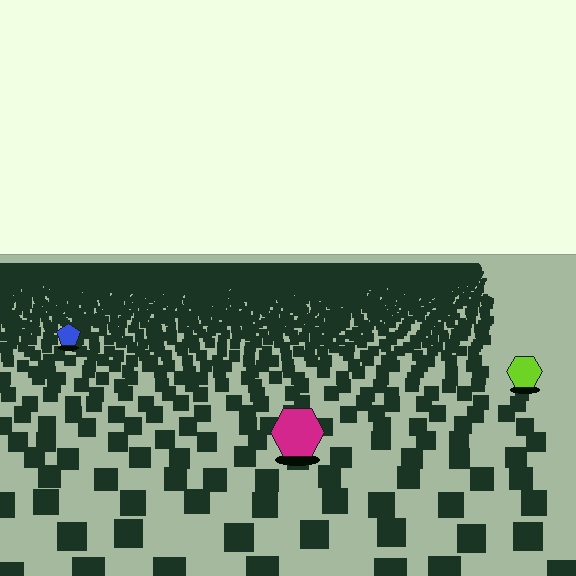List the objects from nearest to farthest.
From nearest to farthest: the magenta hexagon, the lime hexagon, the blue pentagon.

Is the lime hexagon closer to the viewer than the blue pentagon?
Yes. The lime hexagon is closer — you can tell from the texture gradient: the ground texture is coarser near it.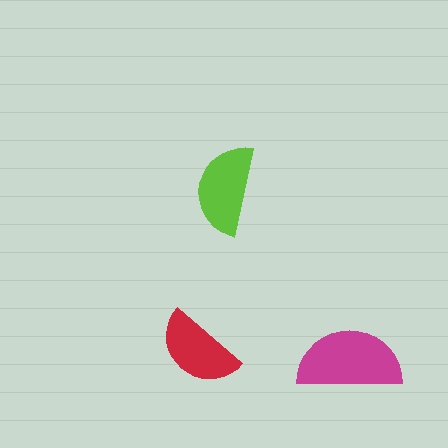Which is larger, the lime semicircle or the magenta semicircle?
The magenta one.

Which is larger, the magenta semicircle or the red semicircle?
The magenta one.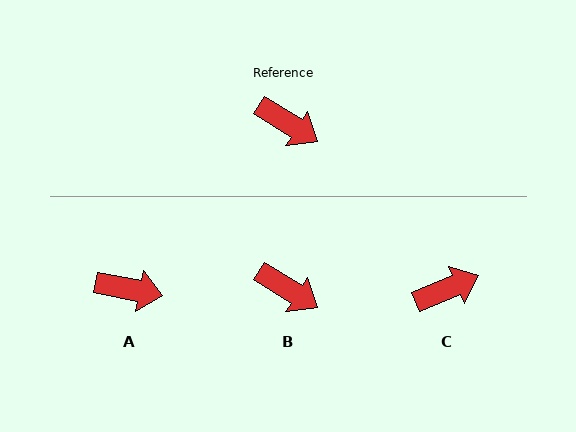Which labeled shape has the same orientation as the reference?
B.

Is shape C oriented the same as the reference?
No, it is off by about 55 degrees.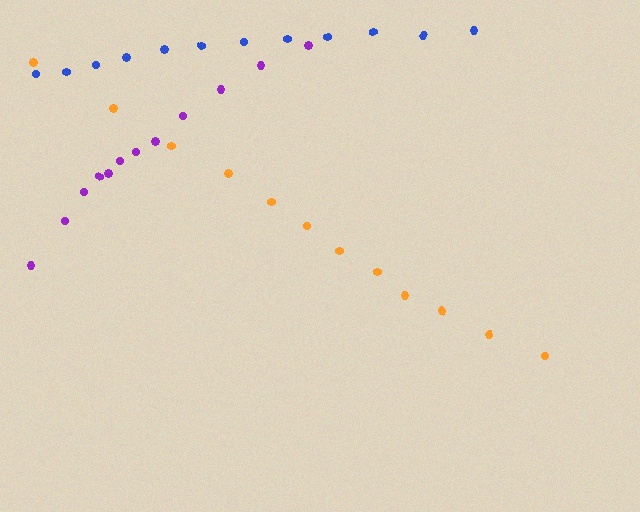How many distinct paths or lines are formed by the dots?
There are 3 distinct paths.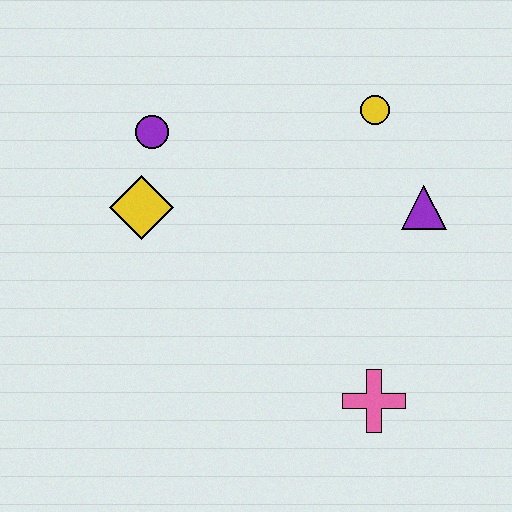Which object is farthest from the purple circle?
The pink cross is farthest from the purple circle.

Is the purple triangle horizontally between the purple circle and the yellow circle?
No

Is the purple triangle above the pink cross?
Yes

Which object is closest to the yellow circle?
The purple triangle is closest to the yellow circle.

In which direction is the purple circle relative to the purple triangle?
The purple circle is to the left of the purple triangle.